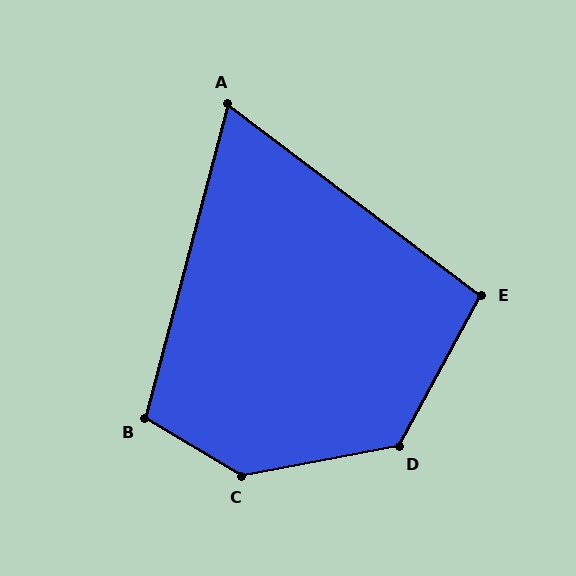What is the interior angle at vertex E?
Approximately 99 degrees (obtuse).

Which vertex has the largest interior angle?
C, at approximately 139 degrees.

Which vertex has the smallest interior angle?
A, at approximately 68 degrees.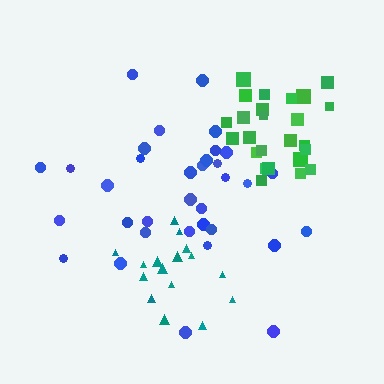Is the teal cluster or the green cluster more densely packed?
Green.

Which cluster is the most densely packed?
Green.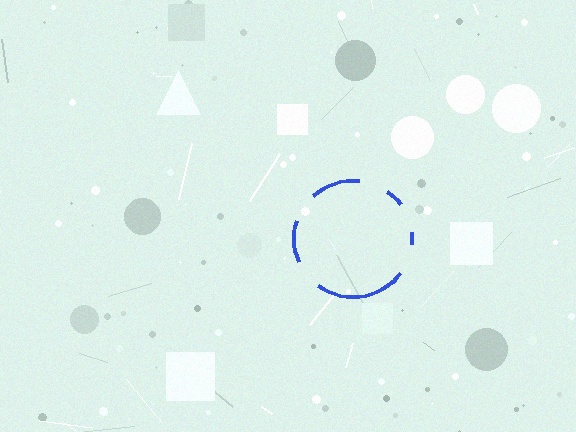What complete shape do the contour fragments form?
The contour fragments form a circle.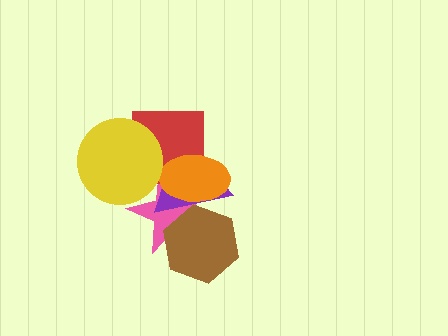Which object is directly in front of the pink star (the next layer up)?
The purple triangle is directly in front of the pink star.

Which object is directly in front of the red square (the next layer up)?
The orange ellipse is directly in front of the red square.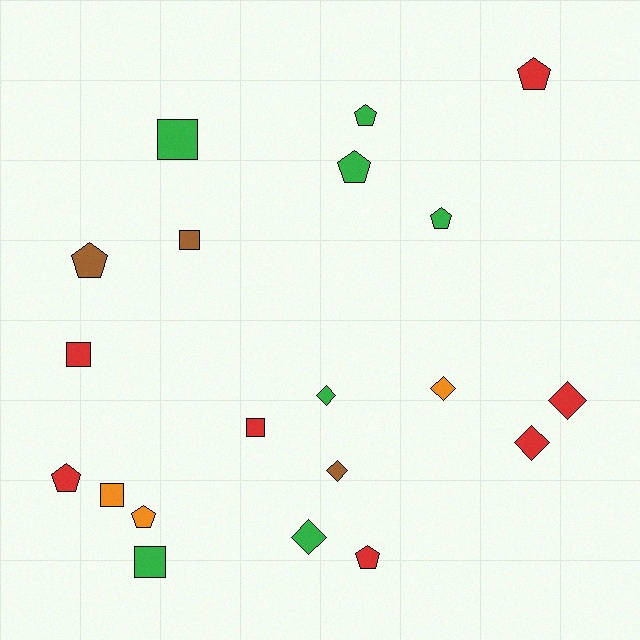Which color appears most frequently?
Green, with 7 objects.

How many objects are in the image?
There are 20 objects.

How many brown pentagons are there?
There is 1 brown pentagon.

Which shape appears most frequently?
Pentagon, with 8 objects.